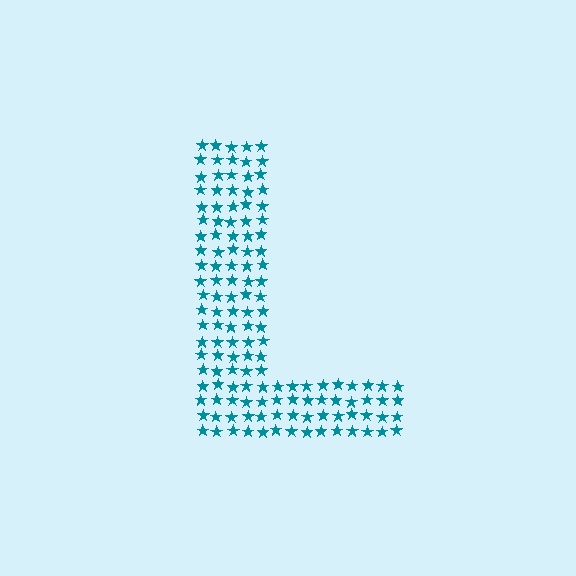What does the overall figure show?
The overall figure shows the letter L.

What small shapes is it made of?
It is made of small stars.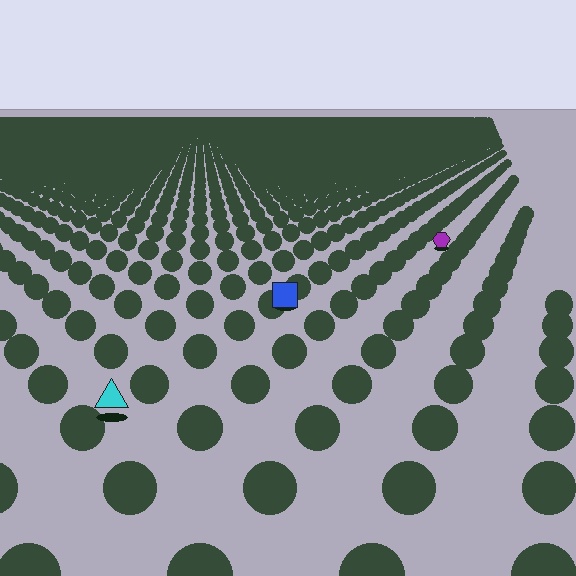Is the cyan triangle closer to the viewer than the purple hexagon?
Yes. The cyan triangle is closer — you can tell from the texture gradient: the ground texture is coarser near it.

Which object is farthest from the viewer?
The purple hexagon is farthest from the viewer. It appears smaller and the ground texture around it is denser.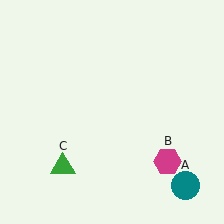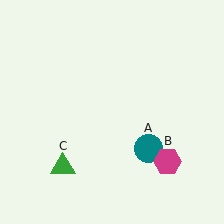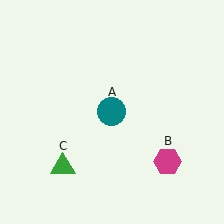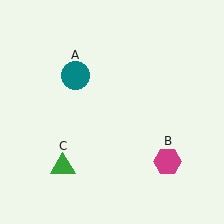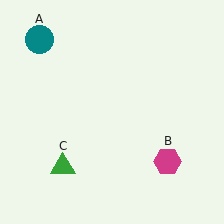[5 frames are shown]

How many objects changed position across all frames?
1 object changed position: teal circle (object A).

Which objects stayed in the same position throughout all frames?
Magenta hexagon (object B) and green triangle (object C) remained stationary.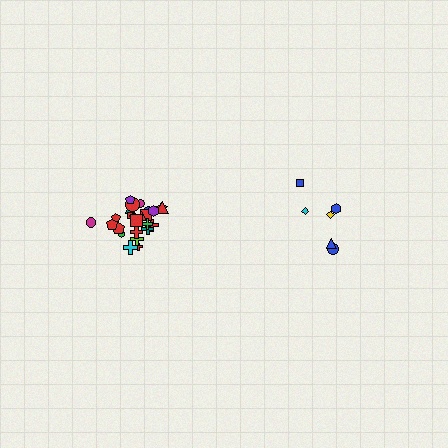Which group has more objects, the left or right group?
The left group.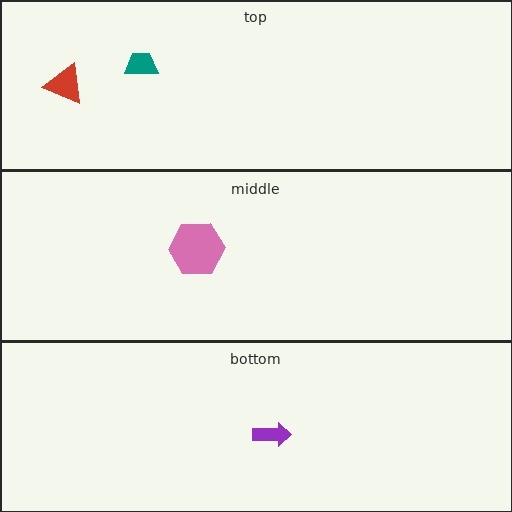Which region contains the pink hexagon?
The middle region.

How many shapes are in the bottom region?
1.